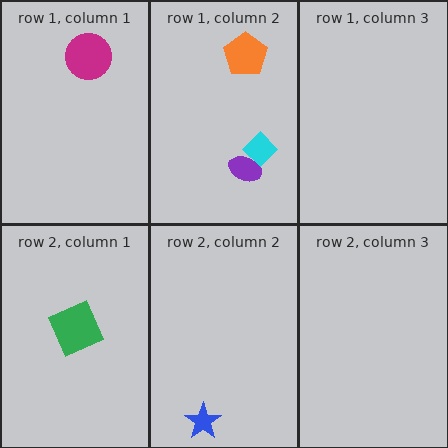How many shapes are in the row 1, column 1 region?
1.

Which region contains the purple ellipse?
The row 1, column 2 region.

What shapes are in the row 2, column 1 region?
The green square.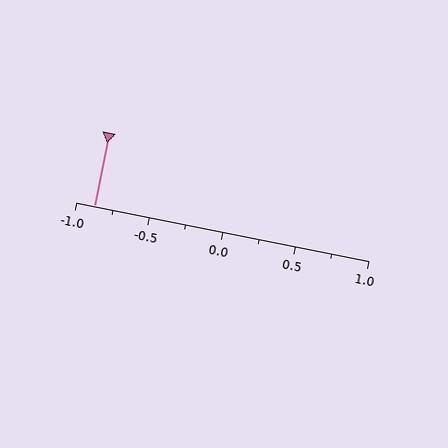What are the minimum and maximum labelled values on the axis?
The axis runs from -1.0 to 1.0.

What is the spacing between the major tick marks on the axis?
The major ticks are spaced 0.5 apart.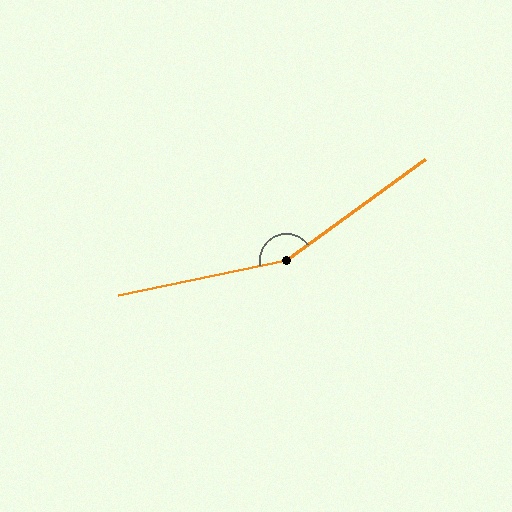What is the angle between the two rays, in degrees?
Approximately 156 degrees.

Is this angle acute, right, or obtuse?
It is obtuse.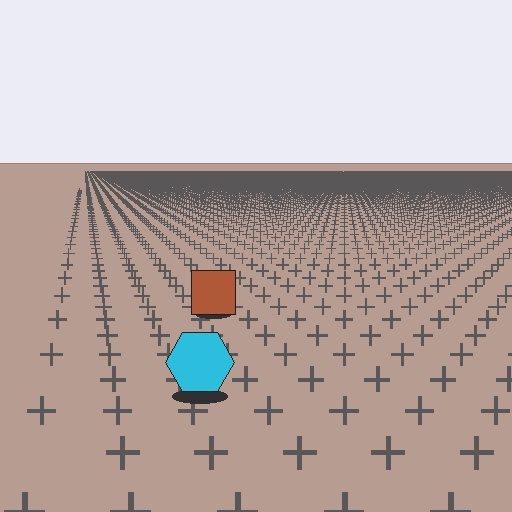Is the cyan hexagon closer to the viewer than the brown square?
Yes. The cyan hexagon is closer — you can tell from the texture gradient: the ground texture is coarser near it.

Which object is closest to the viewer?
The cyan hexagon is closest. The texture marks near it are larger and more spread out.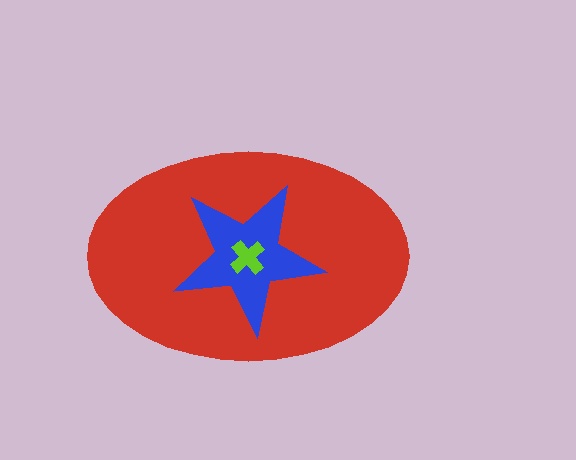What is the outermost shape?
The red ellipse.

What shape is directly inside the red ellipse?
The blue star.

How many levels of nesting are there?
3.